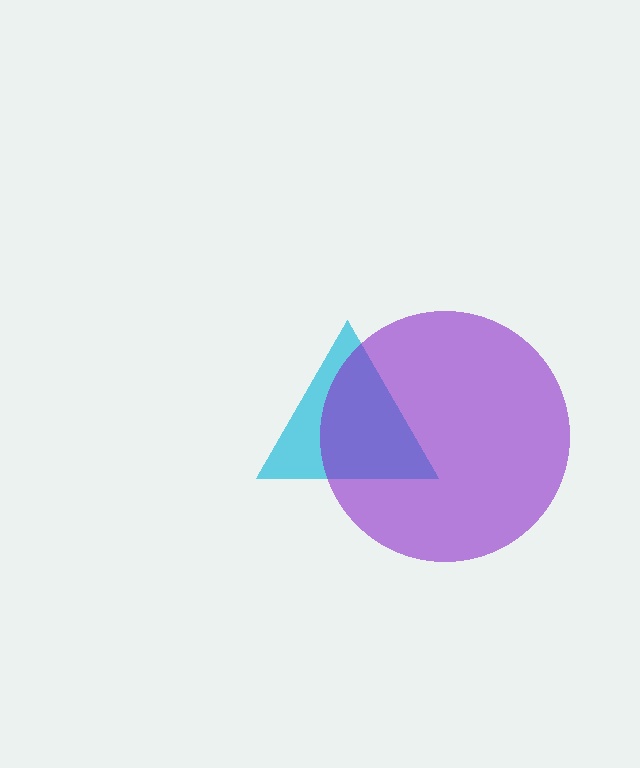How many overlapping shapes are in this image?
There are 2 overlapping shapes in the image.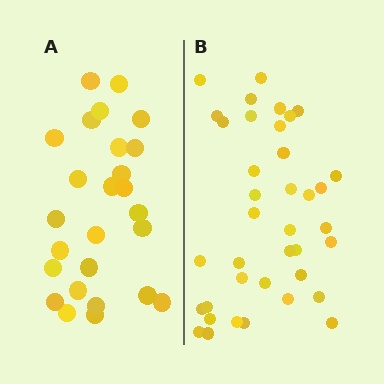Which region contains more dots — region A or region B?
Region B (the right region) has more dots.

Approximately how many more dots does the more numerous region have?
Region B has roughly 12 or so more dots than region A.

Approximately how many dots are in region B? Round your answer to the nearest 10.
About 40 dots. (The exact count is 38, which rounds to 40.)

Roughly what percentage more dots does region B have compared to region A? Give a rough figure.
About 45% more.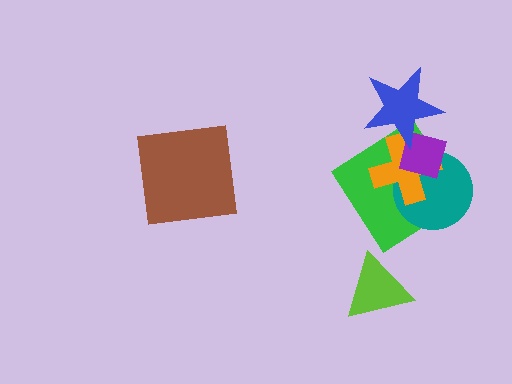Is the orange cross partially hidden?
Yes, it is partially covered by another shape.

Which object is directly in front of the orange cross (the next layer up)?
The purple square is directly in front of the orange cross.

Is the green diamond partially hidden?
Yes, it is partially covered by another shape.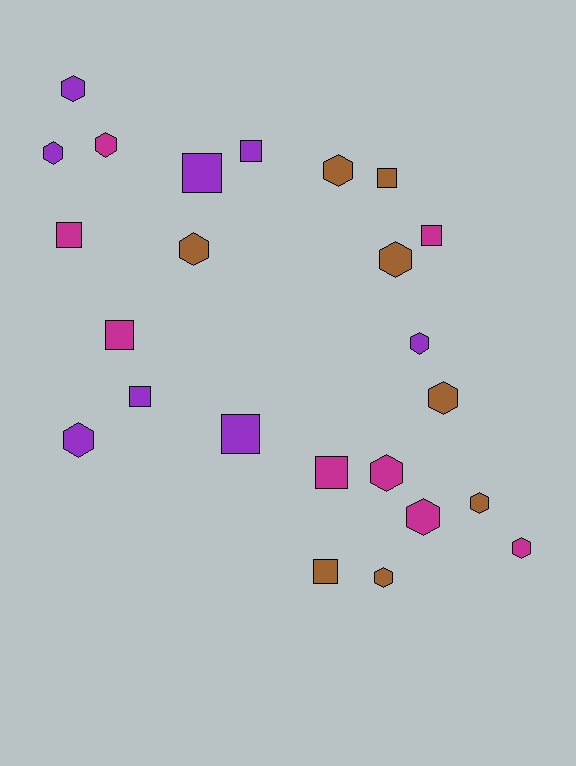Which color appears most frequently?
Purple, with 8 objects.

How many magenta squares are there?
There are 4 magenta squares.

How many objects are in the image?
There are 24 objects.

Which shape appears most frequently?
Hexagon, with 14 objects.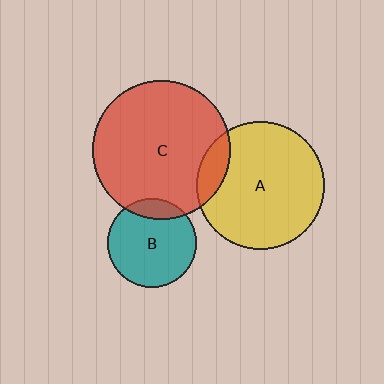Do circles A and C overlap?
Yes.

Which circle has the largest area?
Circle C (red).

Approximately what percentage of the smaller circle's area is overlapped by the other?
Approximately 10%.